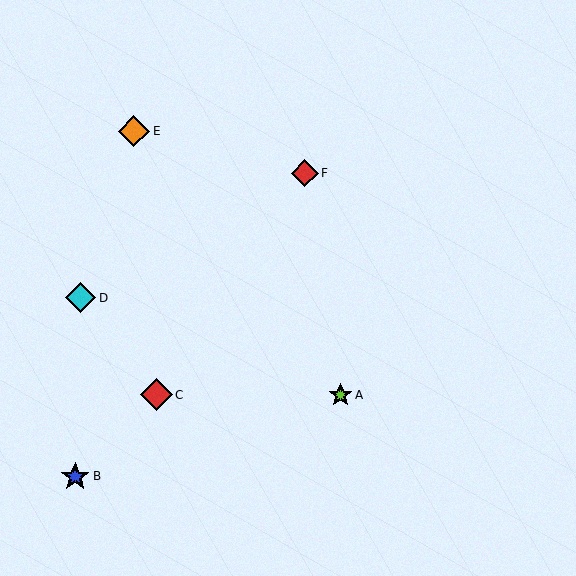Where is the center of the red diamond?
The center of the red diamond is at (156, 395).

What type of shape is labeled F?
Shape F is a red diamond.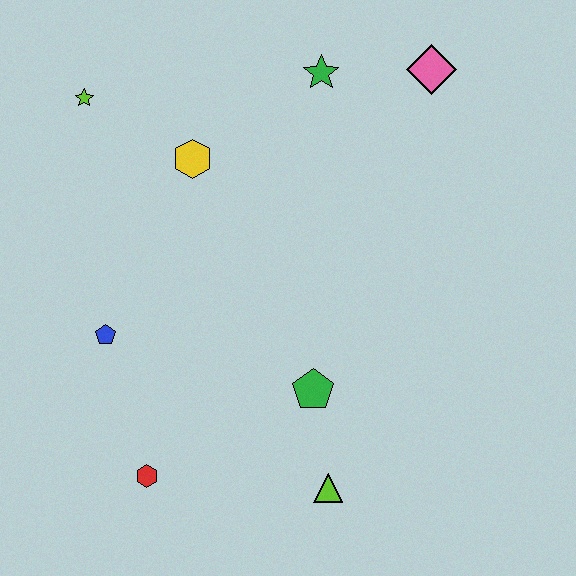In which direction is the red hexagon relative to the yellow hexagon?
The red hexagon is below the yellow hexagon.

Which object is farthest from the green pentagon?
The lime star is farthest from the green pentagon.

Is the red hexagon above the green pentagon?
No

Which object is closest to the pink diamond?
The green star is closest to the pink diamond.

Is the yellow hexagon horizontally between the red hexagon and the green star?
Yes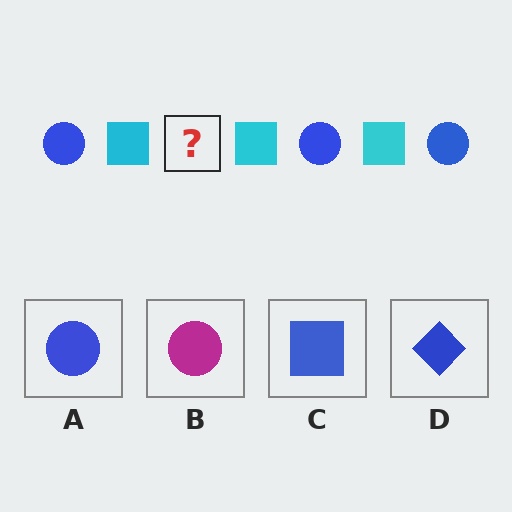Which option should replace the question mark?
Option A.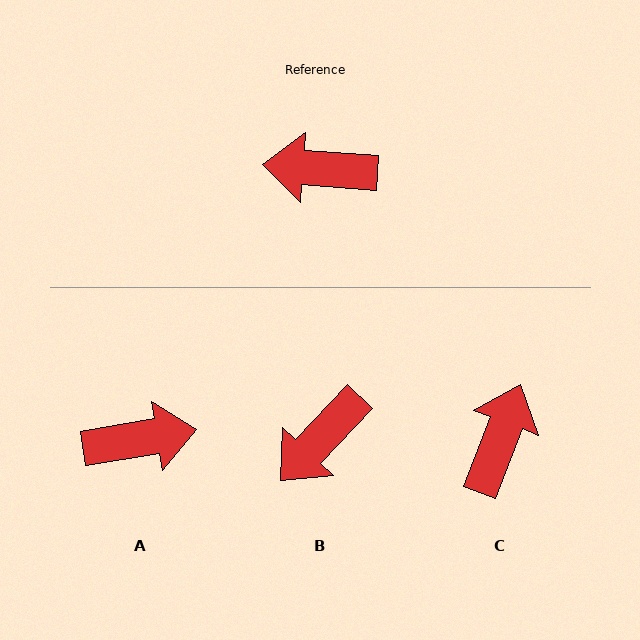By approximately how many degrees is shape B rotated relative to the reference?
Approximately 51 degrees counter-clockwise.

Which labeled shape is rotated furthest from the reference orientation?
A, about 166 degrees away.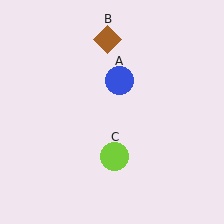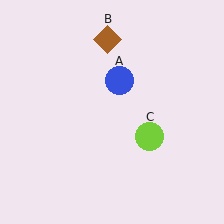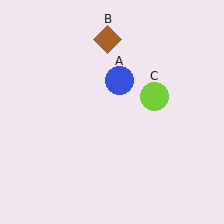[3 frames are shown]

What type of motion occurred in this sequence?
The lime circle (object C) rotated counterclockwise around the center of the scene.